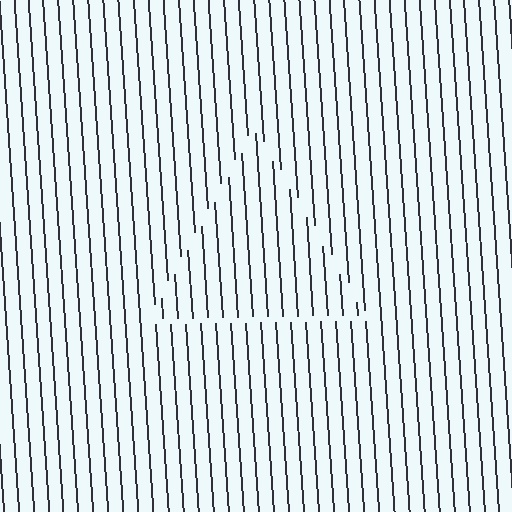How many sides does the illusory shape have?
3 sides — the line-ends trace a triangle.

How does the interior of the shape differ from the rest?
The interior of the shape contains the same grating, shifted by half a period — the contour is defined by the phase discontinuity where line-ends from the inner and outer gratings abut.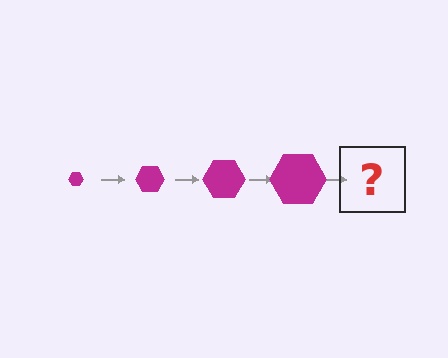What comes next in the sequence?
The next element should be a magenta hexagon, larger than the previous one.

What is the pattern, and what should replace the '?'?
The pattern is that the hexagon gets progressively larger each step. The '?' should be a magenta hexagon, larger than the previous one.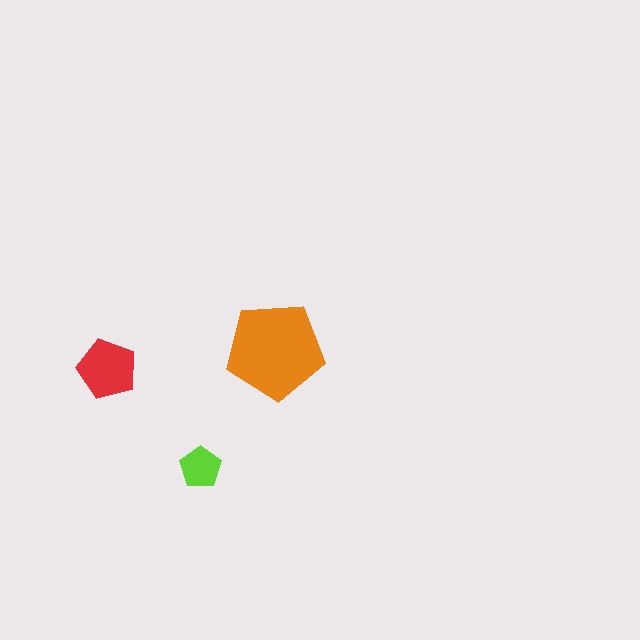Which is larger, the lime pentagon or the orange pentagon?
The orange one.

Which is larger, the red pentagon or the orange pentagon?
The orange one.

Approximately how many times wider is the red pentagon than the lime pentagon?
About 1.5 times wider.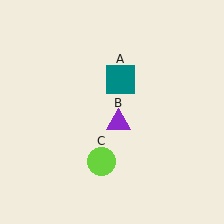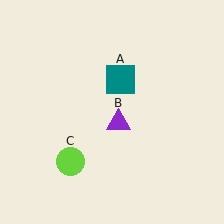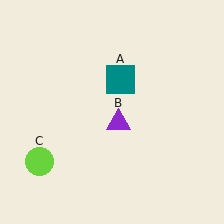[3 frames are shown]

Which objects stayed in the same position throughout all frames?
Teal square (object A) and purple triangle (object B) remained stationary.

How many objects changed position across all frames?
1 object changed position: lime circle (object C).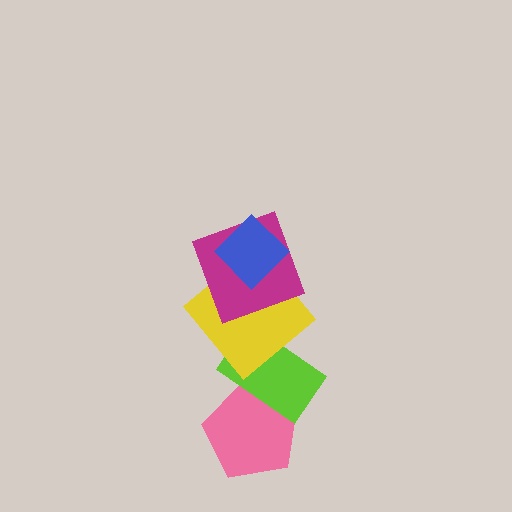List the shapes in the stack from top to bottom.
From top to bottom: the blue diamond, the magenta square, the yellow diamond, the lime rectangle, the pink pentagon.